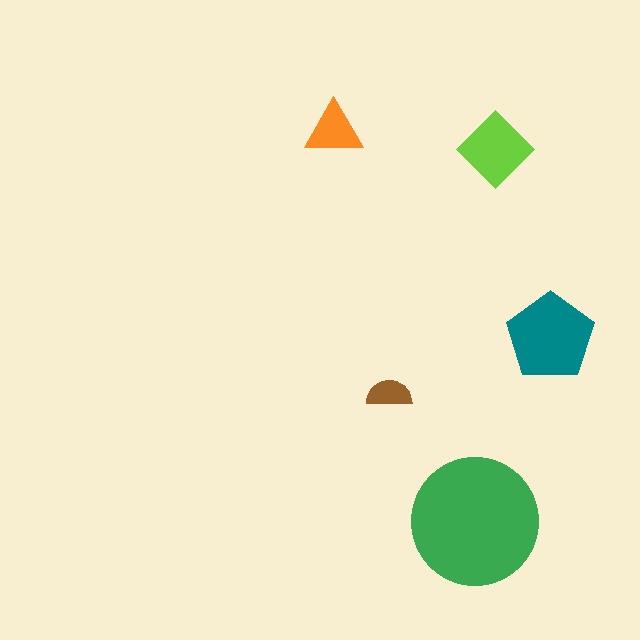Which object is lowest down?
The green circle is bottommost.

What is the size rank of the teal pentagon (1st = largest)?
2nd.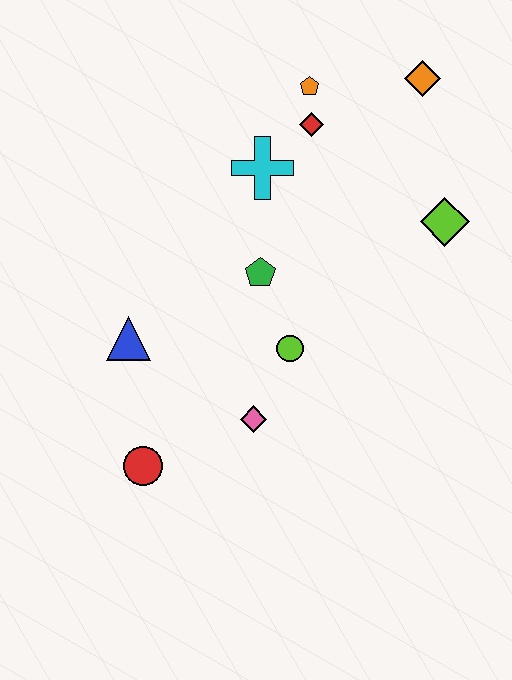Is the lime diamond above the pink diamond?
Yes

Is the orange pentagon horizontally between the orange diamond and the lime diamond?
No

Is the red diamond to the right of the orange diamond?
No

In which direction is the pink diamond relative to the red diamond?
The pink diamond is below the red diamond.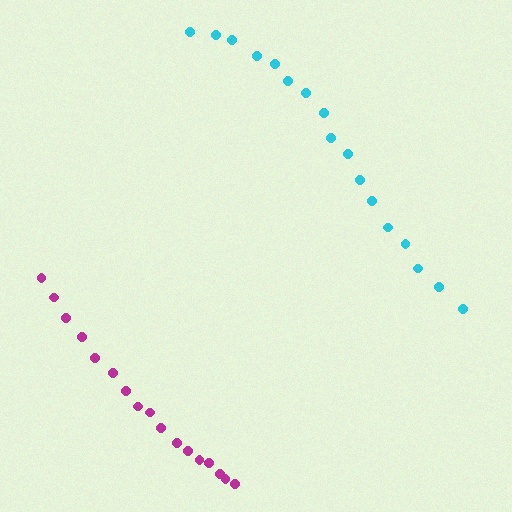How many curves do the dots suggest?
There are 2 distinct paths.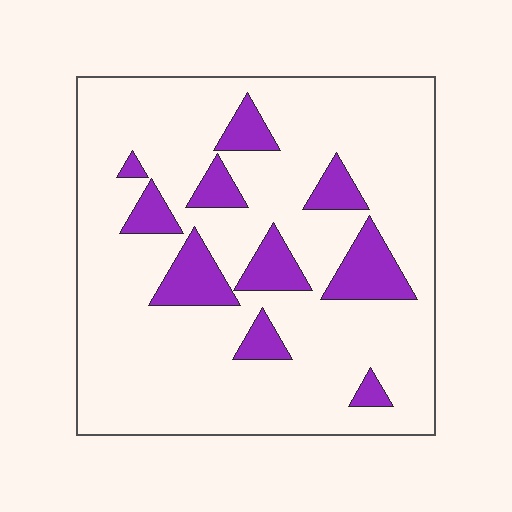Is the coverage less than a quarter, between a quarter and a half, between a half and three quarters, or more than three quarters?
Less than a quarter.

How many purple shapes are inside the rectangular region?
10.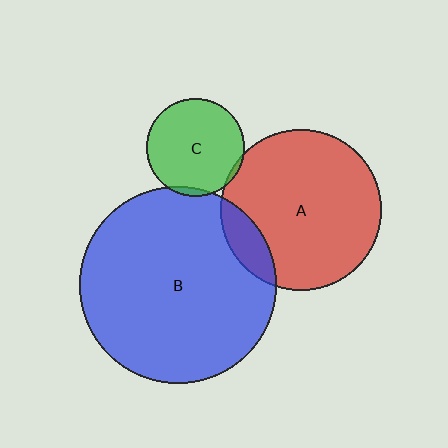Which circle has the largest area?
Circle B (blue).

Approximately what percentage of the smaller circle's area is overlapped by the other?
Approximately 15%.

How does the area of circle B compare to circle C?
Approximately 4.0 times.